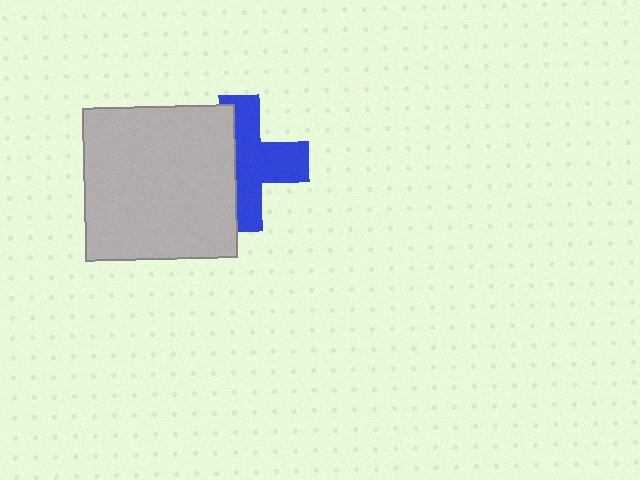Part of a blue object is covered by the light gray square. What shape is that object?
It is a cross.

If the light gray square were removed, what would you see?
You would see the complete blue cross.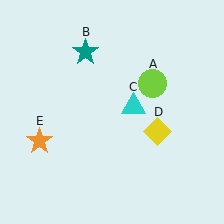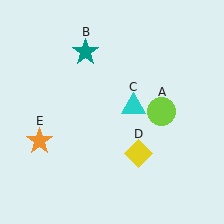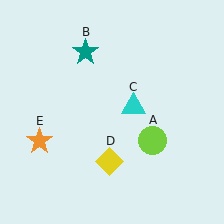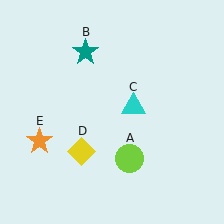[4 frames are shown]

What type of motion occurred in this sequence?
The lime circle (object A), yellow diamond (object D) rotated clockwise around the center of the scene.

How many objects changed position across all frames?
2 objects changed position: lime circle (object A), yellow diamond (object D).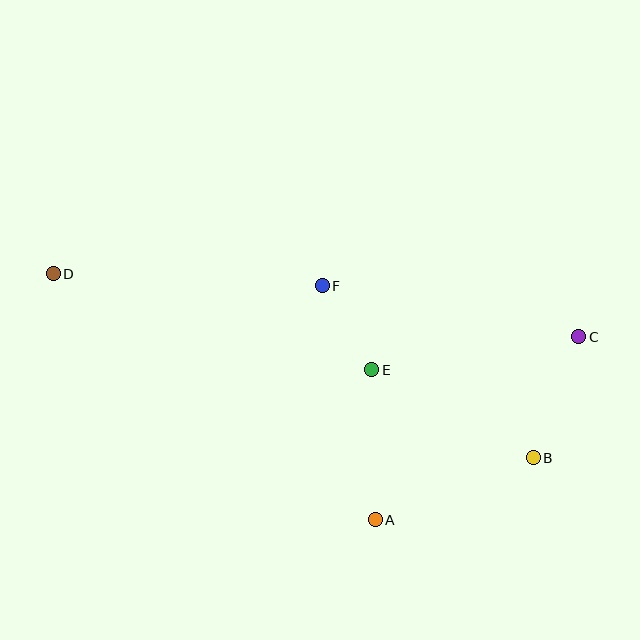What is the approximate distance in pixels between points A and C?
The distance between A and C is approximately 273 pixels.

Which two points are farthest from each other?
Points C and D are farthest from each other.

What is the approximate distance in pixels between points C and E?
The distance between C and E is approximately 210 pixels.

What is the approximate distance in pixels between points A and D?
The distance between A and D is approximately 405 pixels.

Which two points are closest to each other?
Points E and F are closest to each other.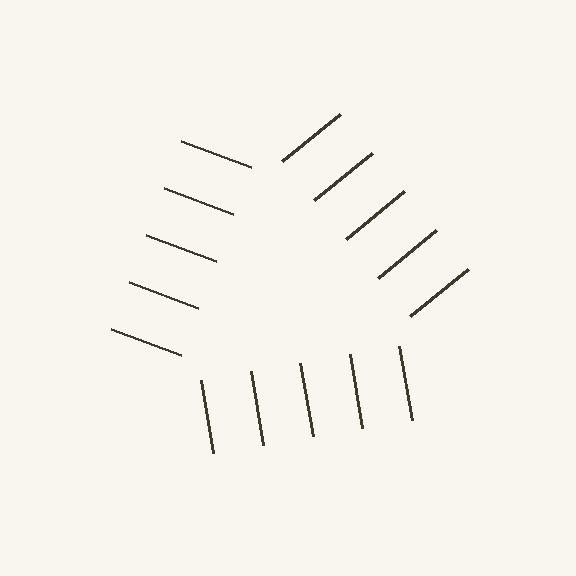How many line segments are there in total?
15 — 5 along each of the 3 edges.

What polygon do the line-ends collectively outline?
An illusory triangle — the line segments terminate on its edges but no continuous stroke is drawn.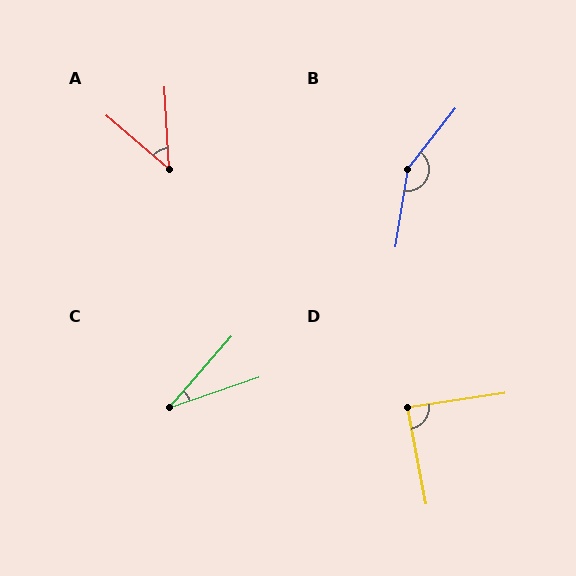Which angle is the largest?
B, at approximately 151 degrees.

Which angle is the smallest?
C, at approximately 30 degrees.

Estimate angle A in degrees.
Approximately 47 degrees.